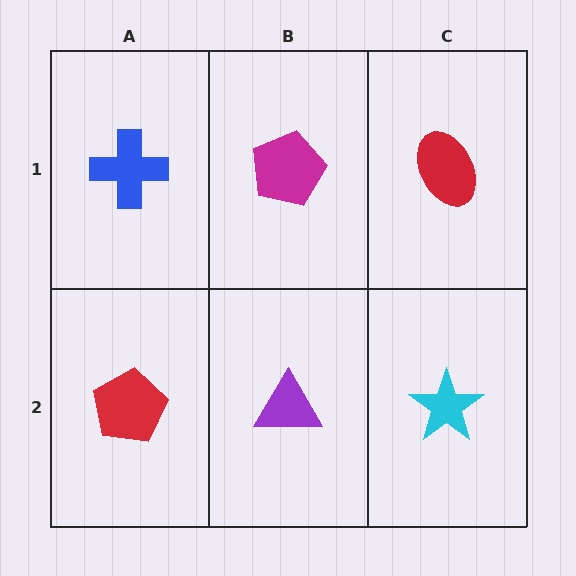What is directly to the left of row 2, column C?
A purple triangle.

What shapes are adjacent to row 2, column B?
A magenta pentagon (row 1, column B), a red pentagon (row 2, column A), a cyan star (row 2, column C).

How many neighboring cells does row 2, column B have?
3.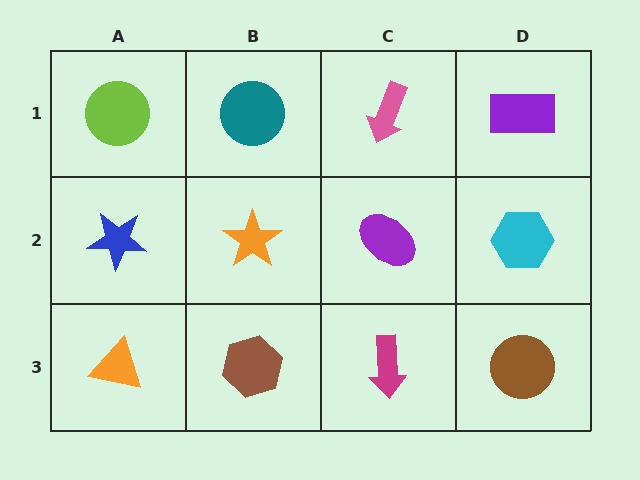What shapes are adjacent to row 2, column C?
A pink arrow (row 1, column C), a magenta arrow (row 3, column C), an orange star (row 2, column B), a cyan hexagon (row 2, column D).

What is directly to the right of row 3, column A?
A brown hexagon.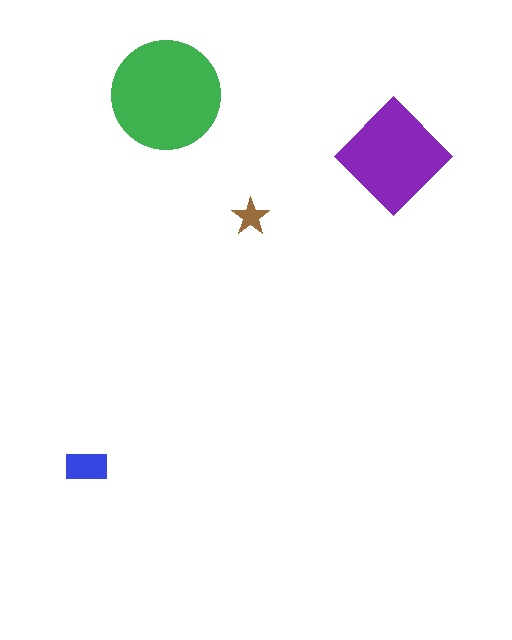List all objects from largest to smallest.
The green circle, the purple diamond, the blue rectangle, the brown star.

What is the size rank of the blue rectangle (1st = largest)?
3rd.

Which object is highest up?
The green circle is topmost.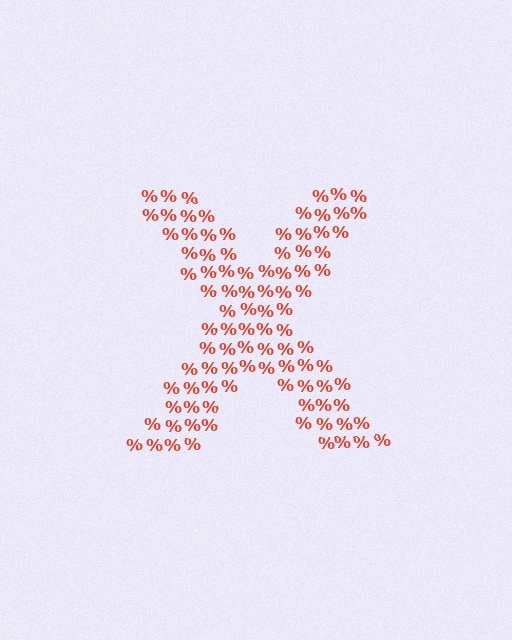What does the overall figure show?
The overall figure shows the letter X.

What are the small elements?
The small elements are percent signs.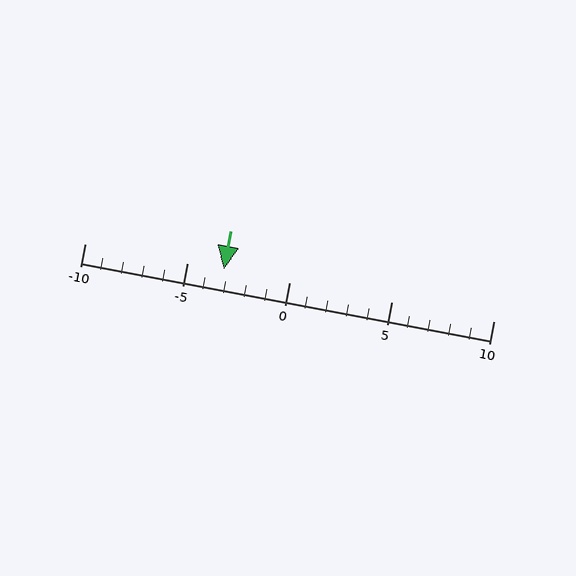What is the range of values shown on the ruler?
The ruler shows values from -10 to 10.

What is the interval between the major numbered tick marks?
The major tick marks are spaced 5 units apart.